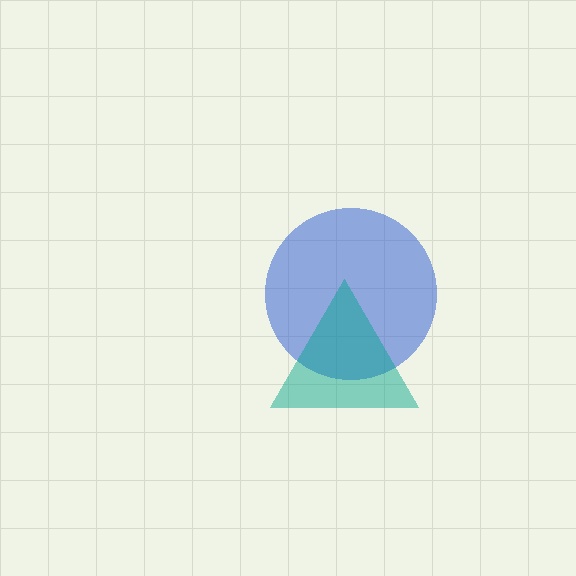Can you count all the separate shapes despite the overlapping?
Yes, there are 2 separate shapes.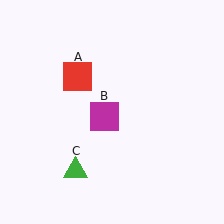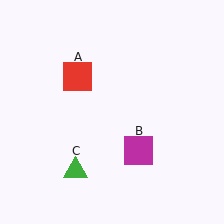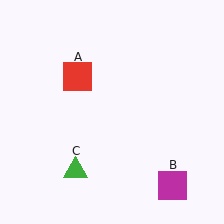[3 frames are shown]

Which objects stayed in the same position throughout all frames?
Red square (object A) and green triangle (object C) remained stationary.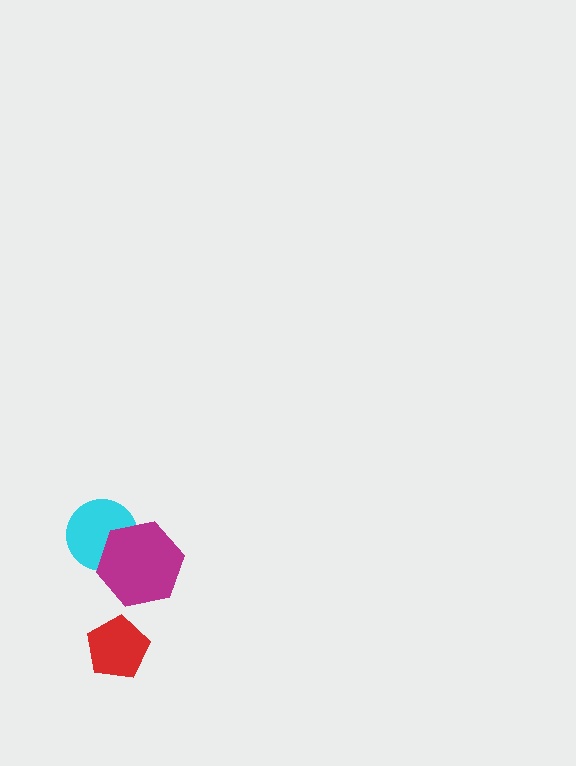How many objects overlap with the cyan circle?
1 object overlaps with the cyan circle.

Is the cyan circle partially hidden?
Yes, it is partially covered by another shape.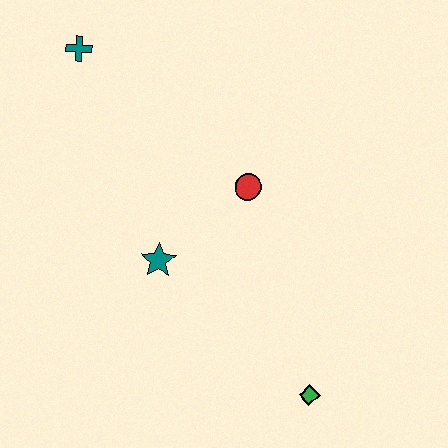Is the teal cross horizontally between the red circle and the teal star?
No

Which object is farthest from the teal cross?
The green diamond is farthest from the teal cross.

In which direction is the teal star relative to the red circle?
The teal star is to the left of the red circle.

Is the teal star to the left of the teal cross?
No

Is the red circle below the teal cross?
Yes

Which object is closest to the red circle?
The teal star is closest to the red circle.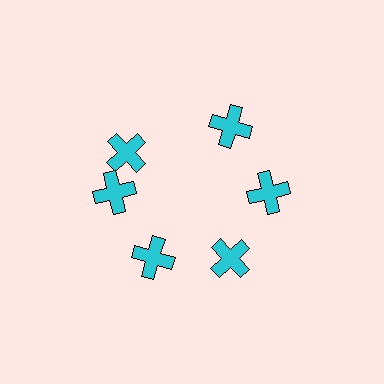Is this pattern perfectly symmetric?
No. The 6 cyan crosses are arranged in a ring, but one element near the 11 o'clock position is rotated out of alignment along the ring, breaking the 6-fold rotational symmetry.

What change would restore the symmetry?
The symmetry would be restored by rotating it back into even spacing with its neighbors so that all 6 crosses sit at equal angles and equal distance from the center.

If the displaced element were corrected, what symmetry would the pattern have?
It would have 6-fold rotational symmetry — the pattern would map onto itself every 60 degrees.